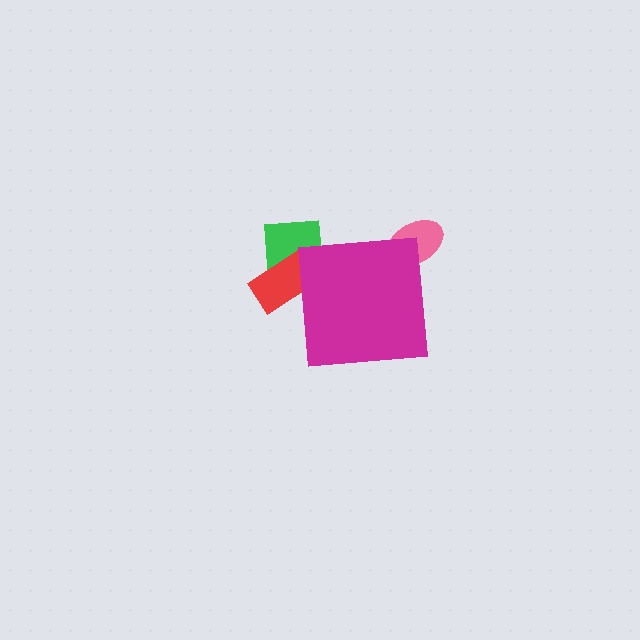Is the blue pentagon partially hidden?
Yes, the blue pentagon is partially hidden behind the magenta square.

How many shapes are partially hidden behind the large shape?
5 shapes are partially hidden.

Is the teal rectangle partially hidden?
Yes, the teal rectangle is partially hidden behind the magenta square.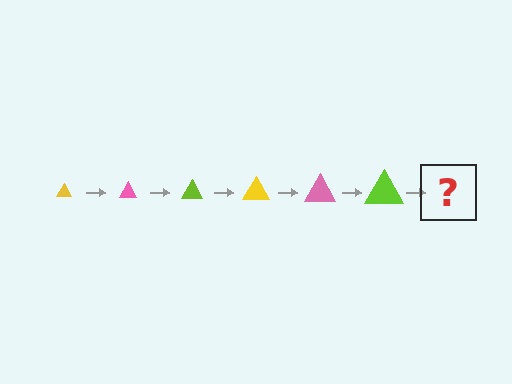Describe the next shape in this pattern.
It should be a yellow triangle, larger than the previous one.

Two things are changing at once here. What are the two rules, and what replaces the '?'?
The two rules are that the triangle grows larger each step and the color cycles through yellow, pink, and lime. The '?' should be a yellow triangle, larger than the previous one.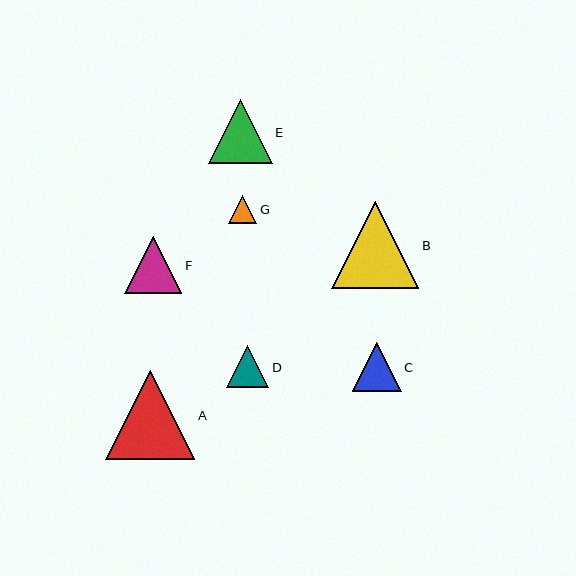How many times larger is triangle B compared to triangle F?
Triangle B is approximately 1.5 times the size of triangle F.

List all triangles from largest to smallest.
From largest to smallest: A, B, E, F, C, D, G.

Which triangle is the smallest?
Triangle G is the smallest with a size of approximately 28 pixels.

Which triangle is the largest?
Triangle A is the largest with a size of approximately 89 pixels.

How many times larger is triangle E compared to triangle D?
Triangle E is approximately 1.5 times the size of triangle D.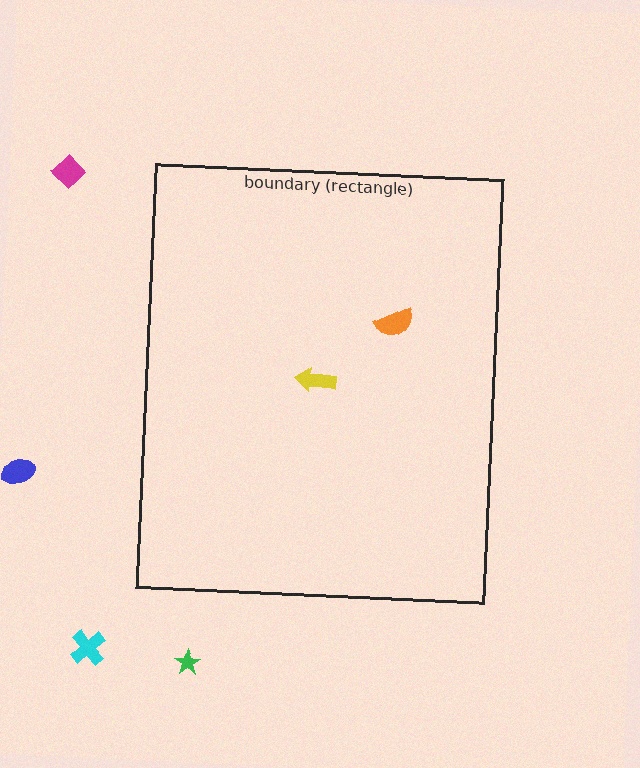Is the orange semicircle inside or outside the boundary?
Inside.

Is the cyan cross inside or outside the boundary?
Outside.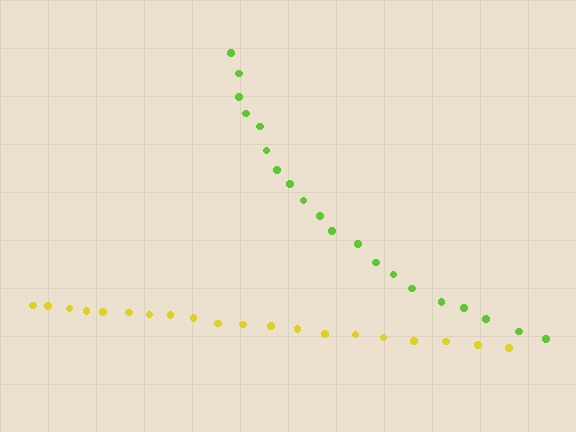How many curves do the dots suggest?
There are 2 distinct paths.